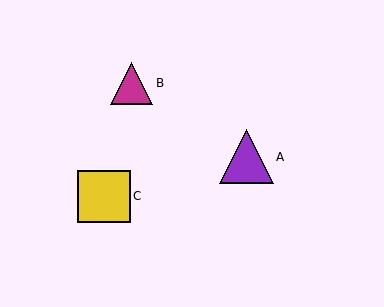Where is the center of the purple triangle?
The center of the purple triangle is at (246, 157).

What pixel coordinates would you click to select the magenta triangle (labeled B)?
Click at (131, 83) to select the magenta triangle B.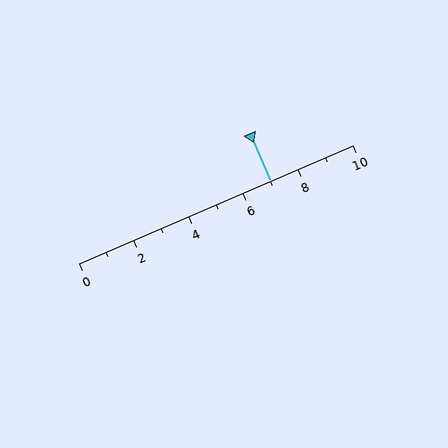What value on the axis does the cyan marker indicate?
The marker indicates approximately 7.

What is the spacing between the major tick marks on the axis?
The major ticks are spaced 2 apart.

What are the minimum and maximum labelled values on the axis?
The axis runs from 0 to 10.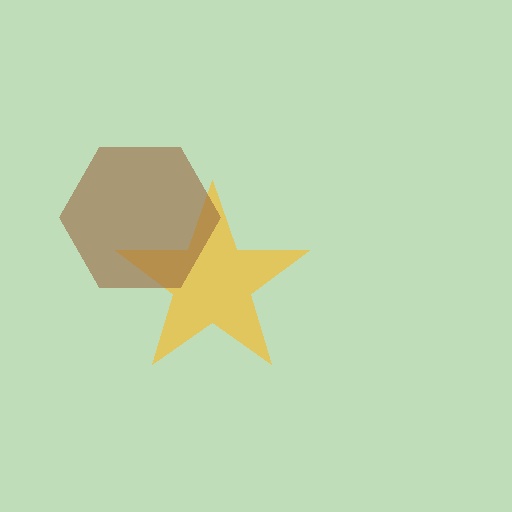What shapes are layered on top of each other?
The layered shapes are: a yellow star, a brown hexagon.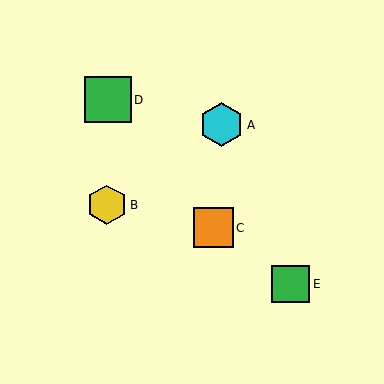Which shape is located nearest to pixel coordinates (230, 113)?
The cyan hexagon (labeled A) at (222, 125) is nearest to that location.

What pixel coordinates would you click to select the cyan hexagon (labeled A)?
Click at (222, 125) to select the cyan hexagon A.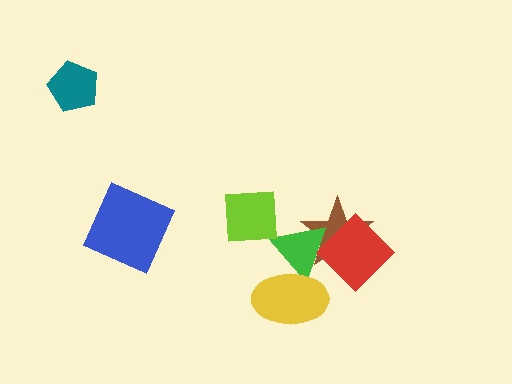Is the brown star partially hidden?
Yes, it is partially covered by another shape.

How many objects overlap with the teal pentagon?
0 objects overlap with the teal pentagon.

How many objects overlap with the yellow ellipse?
1 object overlaps with the yellow ellipse.